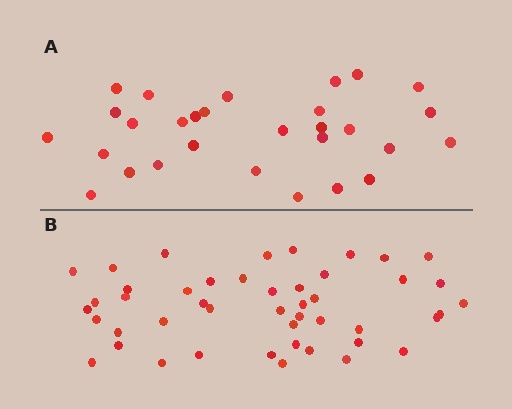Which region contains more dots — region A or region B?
Region B (the bottom region) has more dots.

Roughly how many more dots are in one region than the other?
Region B has approximately 15 more dots than region A.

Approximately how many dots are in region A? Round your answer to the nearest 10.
About 30 dots. (The exact count is 29, which rounds to 30.)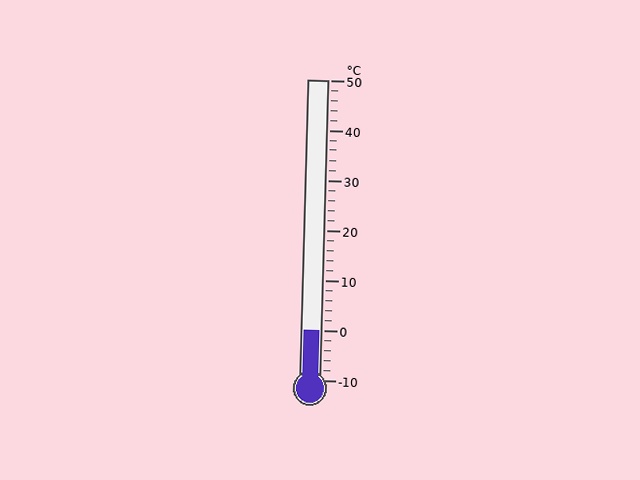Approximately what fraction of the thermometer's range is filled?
The thermometer is filled to approximately 15% of its range.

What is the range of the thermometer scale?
The thermometer scale ranges from -10°C to 50°C.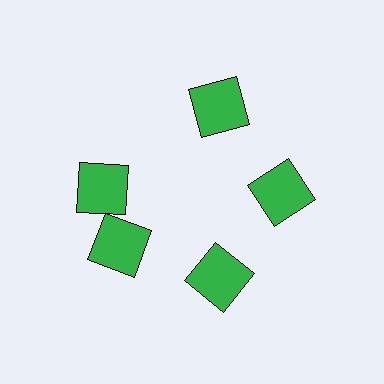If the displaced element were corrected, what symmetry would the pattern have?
It would have 5-fold rotational symmetry — the pattern would map onto itself every 72 degrees.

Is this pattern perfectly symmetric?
No. The 5 green squares are arranged in a ring, but one element near the 10 o'clock position is rotated out of alignment along the ring, breaking the 5-fold rotational symmetry.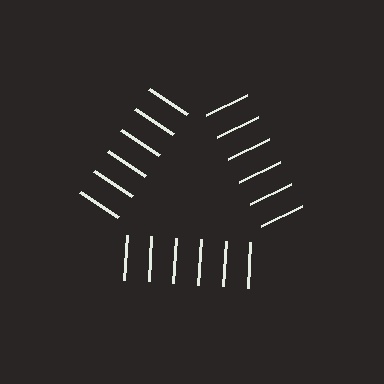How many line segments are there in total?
18 — 6 along each of the 3 edges.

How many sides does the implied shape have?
3 sides — the line-ends trace a triangle.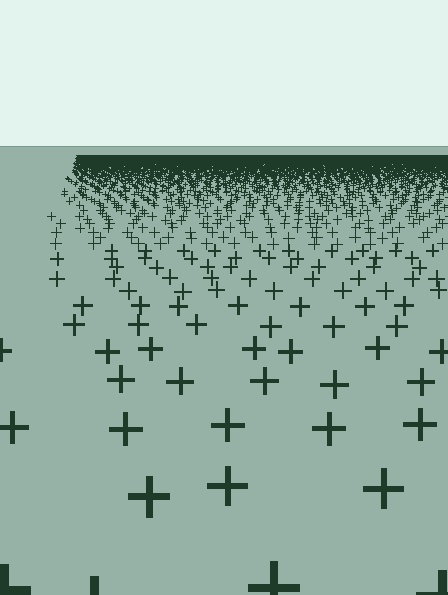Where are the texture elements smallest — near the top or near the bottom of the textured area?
Near the top.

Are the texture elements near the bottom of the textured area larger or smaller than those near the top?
Larger. Near the bottom, elements are closer to the viewer and appear at a bigger on-screen size.